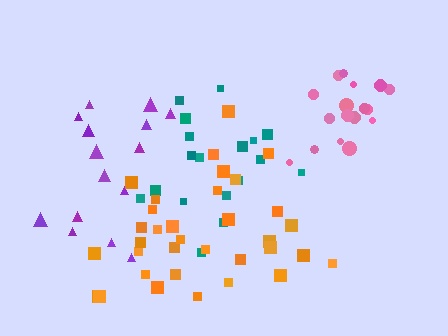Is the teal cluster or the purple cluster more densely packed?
Teal.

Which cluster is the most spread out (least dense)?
Purple.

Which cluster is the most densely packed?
Pink.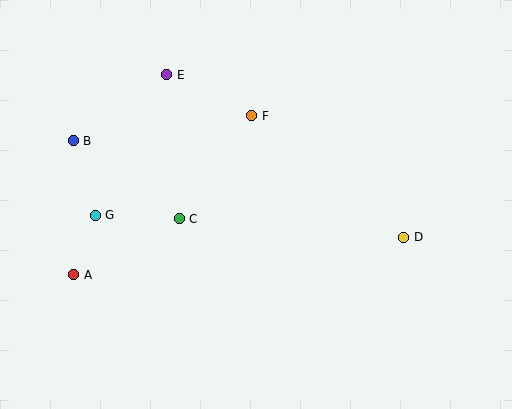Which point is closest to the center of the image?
Point C at (179, 219) is closest to the center.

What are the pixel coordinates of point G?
Point G is at (95, 215).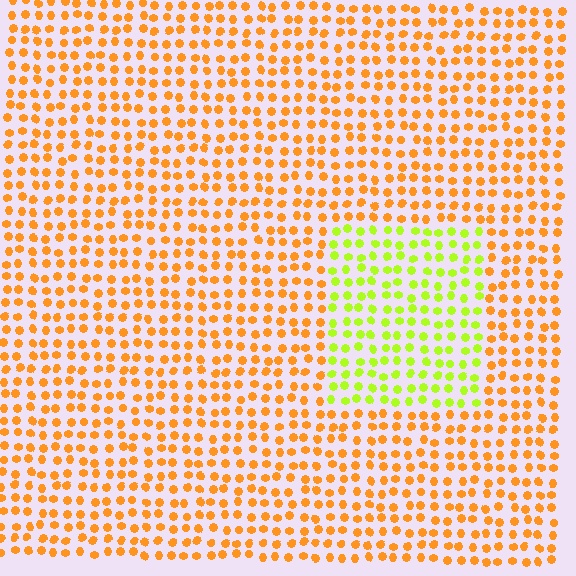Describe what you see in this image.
The image is filled with small orange elements in a uniform arrangement. A rectangle-shaped region is visible where the elements are tinted to a slightly different hue, forming a subtle color boundary.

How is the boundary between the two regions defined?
The boundary is defined purely by a slight shift in hue (about 50 degrees). Spacing, size, and orientation are identical on both sides.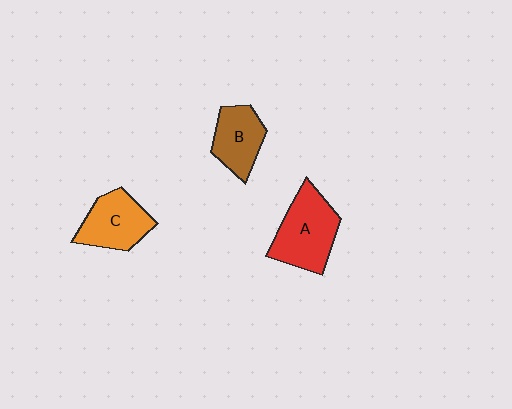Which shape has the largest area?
Shape A (red).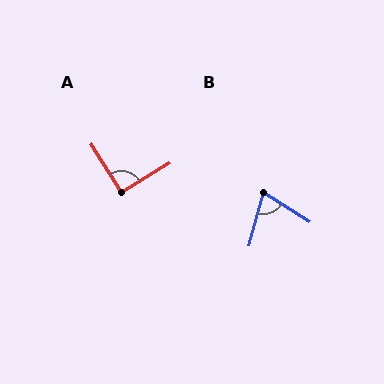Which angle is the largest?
A, at approximately 91 degrees.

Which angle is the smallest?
B, at approximately 73 degrees.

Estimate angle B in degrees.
Approximately 73 degrees.